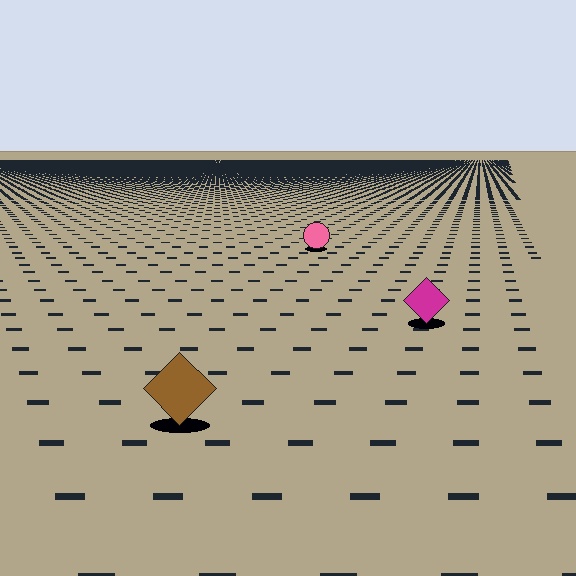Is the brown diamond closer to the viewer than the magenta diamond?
Yes. The brown diamond is closer — you can tell from the texture gradient: the ground texture is coarser near it.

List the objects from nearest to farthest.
From nearest to farthest: the brown diamond, the magenta diamond, the pink circle.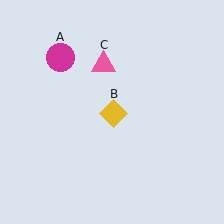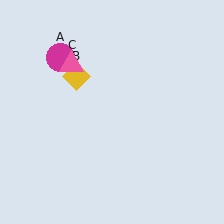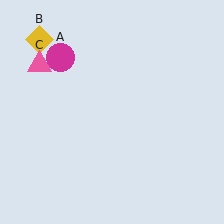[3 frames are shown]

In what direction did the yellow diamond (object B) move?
The yellow diamond (object B) moved up and to the left.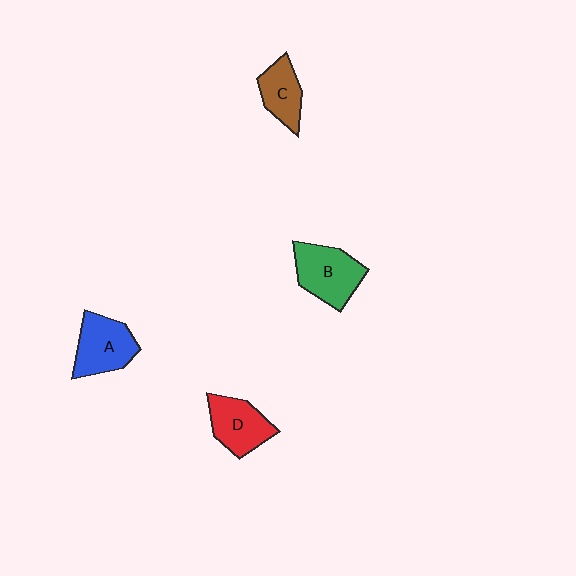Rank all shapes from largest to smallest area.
From largest to smallest: B (green), A (blue), D (red), C (brown).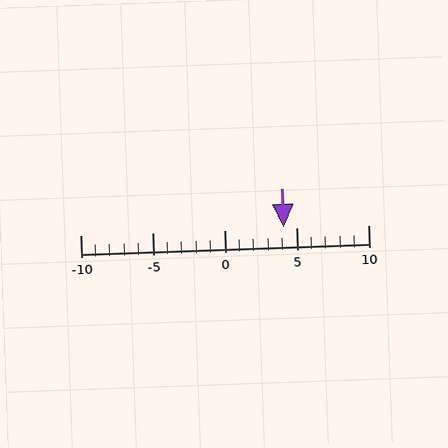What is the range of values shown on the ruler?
The ruler shows values from -10 to 10.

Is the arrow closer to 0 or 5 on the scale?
The arrow is closer to 5.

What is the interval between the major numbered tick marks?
The major tick marks are spaced 5 units apart.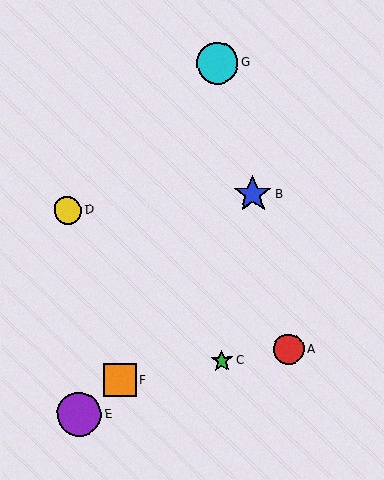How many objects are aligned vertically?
2 objects (C, G) are aligned vertically.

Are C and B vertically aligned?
No, C is at x≈222 and B is at x≈253.